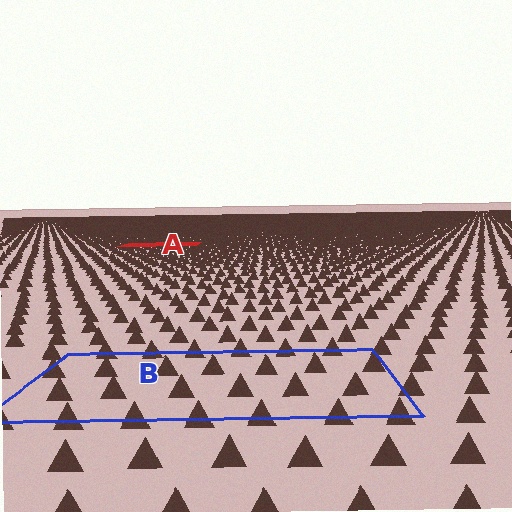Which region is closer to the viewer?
Region B is closer. The texture elements there are larger and more spread out.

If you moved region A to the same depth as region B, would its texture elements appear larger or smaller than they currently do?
They would appear larger. At a closer depth, the same texture elements are projected at a bigger on-screen size.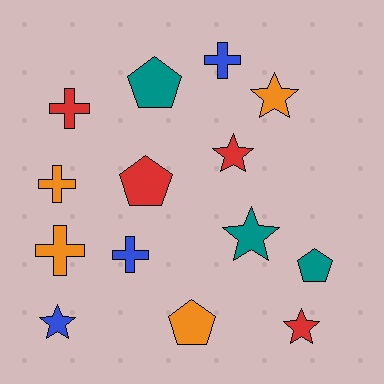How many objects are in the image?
There are 14 objects.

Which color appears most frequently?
Orange, with 4 objects.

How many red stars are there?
There are 2 red stars.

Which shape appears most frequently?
Cross, with 5 objects.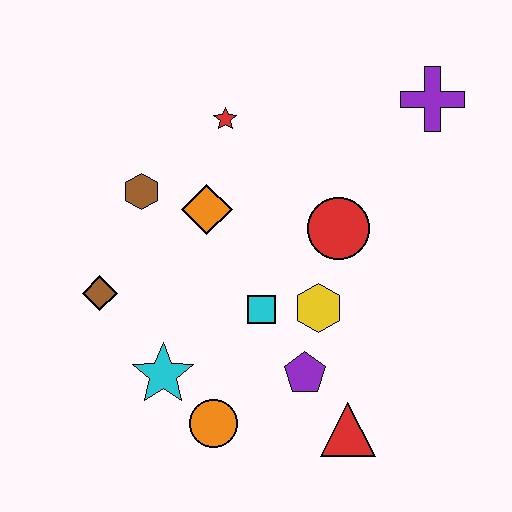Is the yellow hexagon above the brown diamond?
No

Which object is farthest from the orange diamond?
The red triangle is farthest from the orange diamond.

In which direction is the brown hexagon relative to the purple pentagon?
The brown hexagon is above the purple pentagon.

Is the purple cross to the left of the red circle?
No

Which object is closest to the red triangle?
The purple pentagon is closest to the red triangle.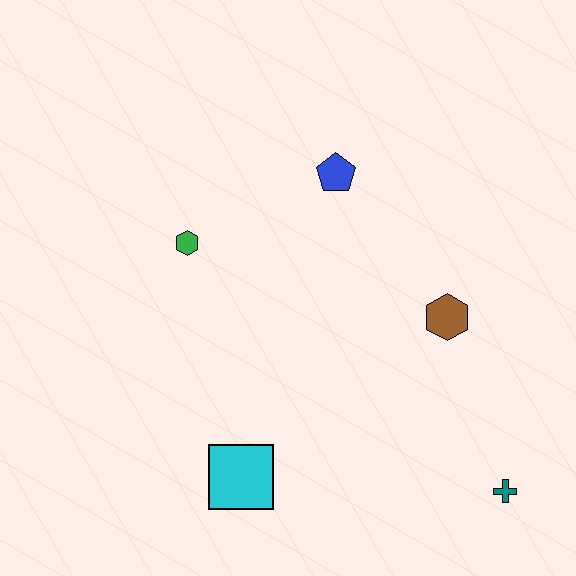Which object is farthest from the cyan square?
The blue pentagon is farthest from the cyan square.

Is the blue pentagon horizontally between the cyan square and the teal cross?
Yes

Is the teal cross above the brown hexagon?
No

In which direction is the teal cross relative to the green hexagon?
The teal cross is to the right of the green hexagon.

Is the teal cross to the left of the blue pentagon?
No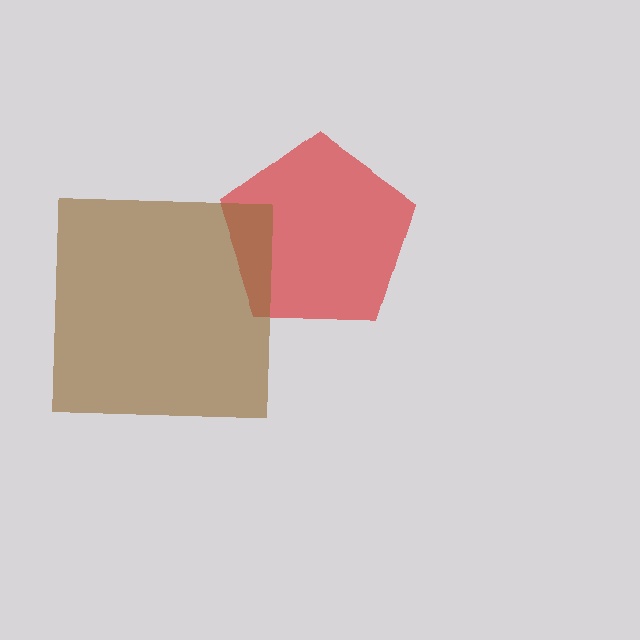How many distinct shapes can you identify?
There are 2 distinct shapes: a red pentagon, a brown square.